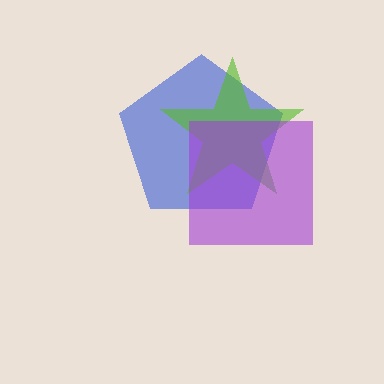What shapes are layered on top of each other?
The layered shapes are: a blue pentagon, a lime star, a purple square.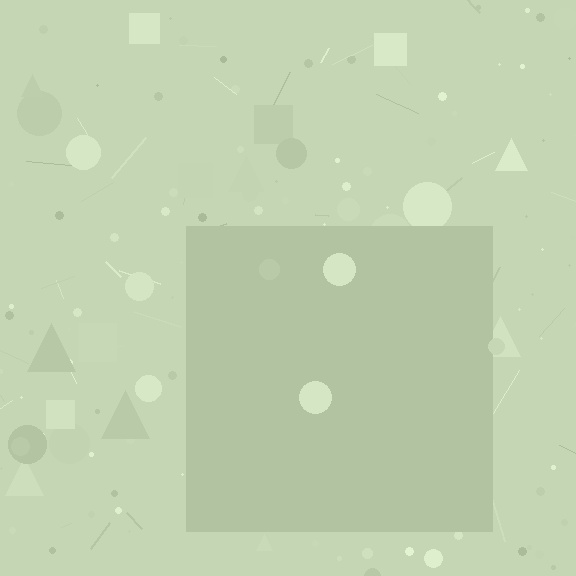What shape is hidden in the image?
A square is hidden in the image.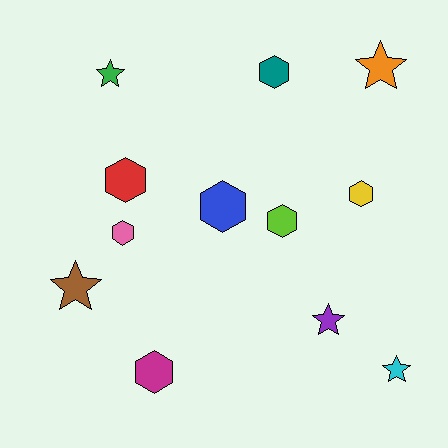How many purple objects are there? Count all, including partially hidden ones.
There is 1 purple object.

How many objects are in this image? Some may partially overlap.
There are 12 objects.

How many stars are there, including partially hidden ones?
There are 5 stars.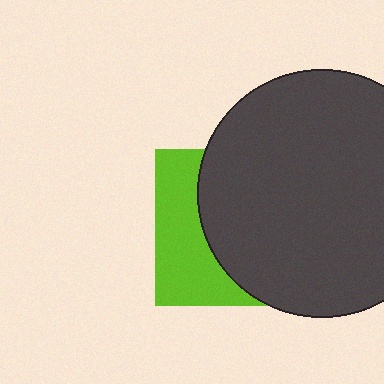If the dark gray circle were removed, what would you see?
You would see the complete lime square.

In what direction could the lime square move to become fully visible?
The lime square could move left. That would shift it out from behind the dark gray circle entirely.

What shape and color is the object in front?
The object in front is a dark gray circle.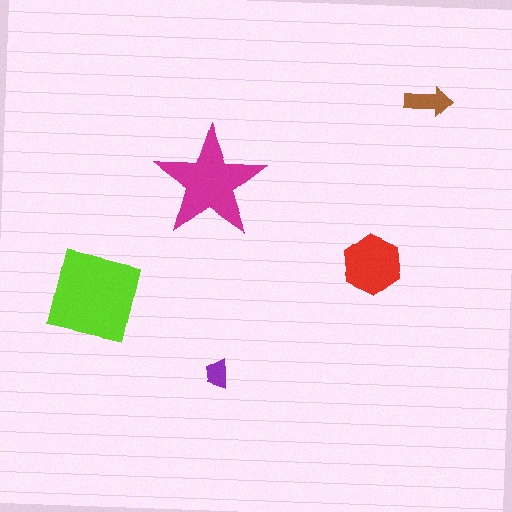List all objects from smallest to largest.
The purple trapezoid, the brown arrow, the red hexagon, the magenta star, the lime square.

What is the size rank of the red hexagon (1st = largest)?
3rd.